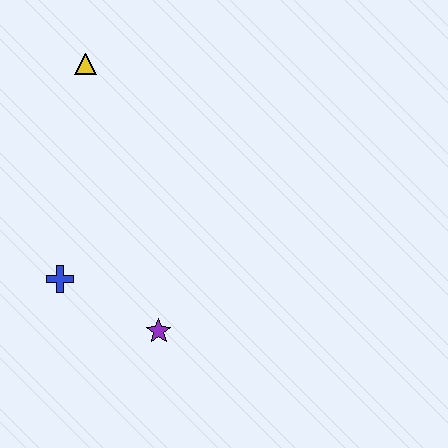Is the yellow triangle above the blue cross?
Yes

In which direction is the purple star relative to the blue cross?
The purple star is to the right of the blue cross.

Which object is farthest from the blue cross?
The yellow triangle is farthest from the blue cross.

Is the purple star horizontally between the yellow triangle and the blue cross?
No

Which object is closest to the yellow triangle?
The blue cross is closest to the yellow triangle.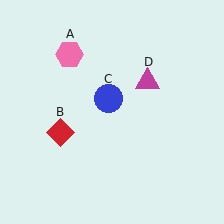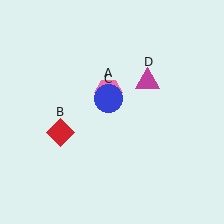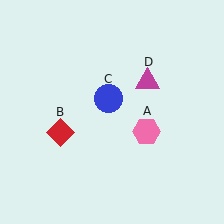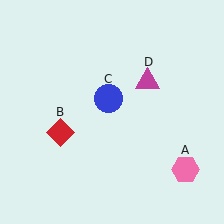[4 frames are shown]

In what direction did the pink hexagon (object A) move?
The pink hexagon (object A) moved down and to the right.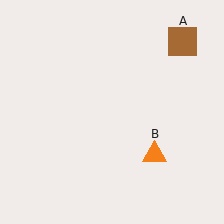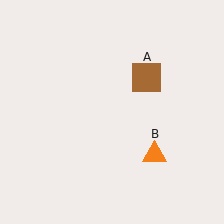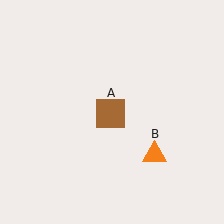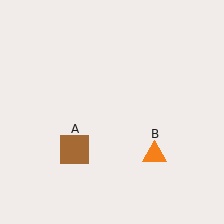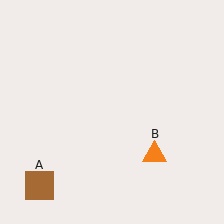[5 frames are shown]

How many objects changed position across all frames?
1 object changed position: brown square (object A).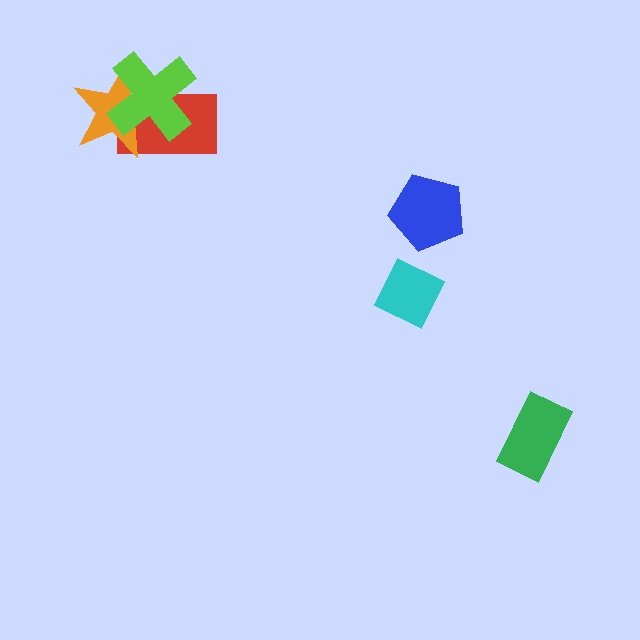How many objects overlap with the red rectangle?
2 objects overlap with the red rectangle.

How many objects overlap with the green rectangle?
0 objects overlap with the green rectangle.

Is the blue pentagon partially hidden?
No, no other shape covers it.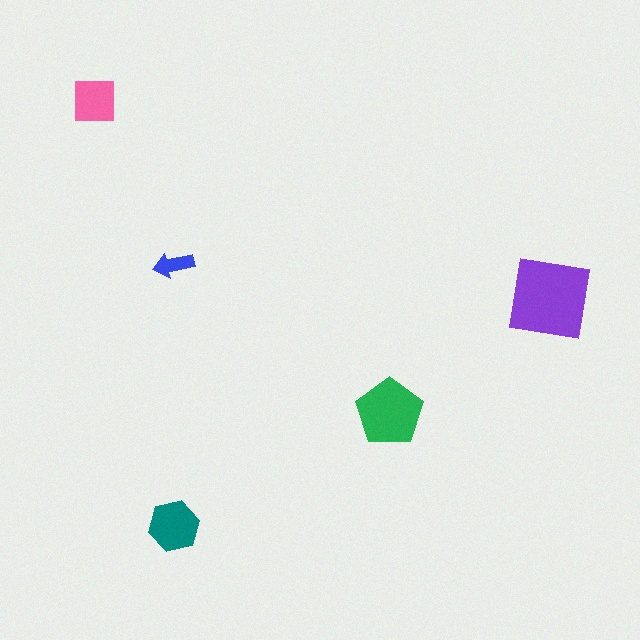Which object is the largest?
The purple square.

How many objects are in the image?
There are 5 objects in the image.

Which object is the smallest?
The blue arrow.